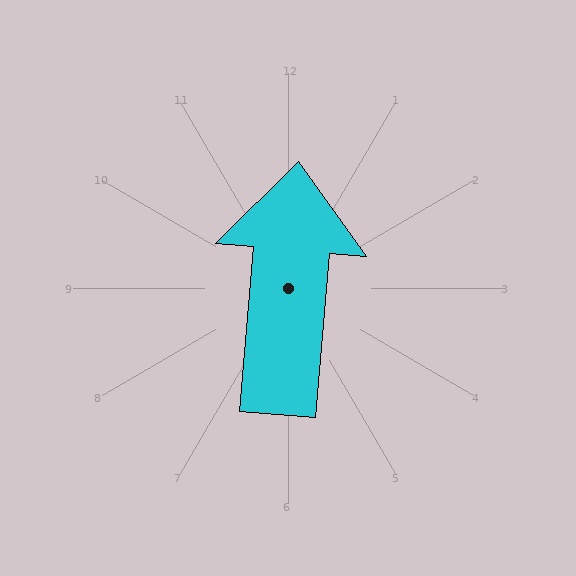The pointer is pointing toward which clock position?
Roughly 12 o'clock.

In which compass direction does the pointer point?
North.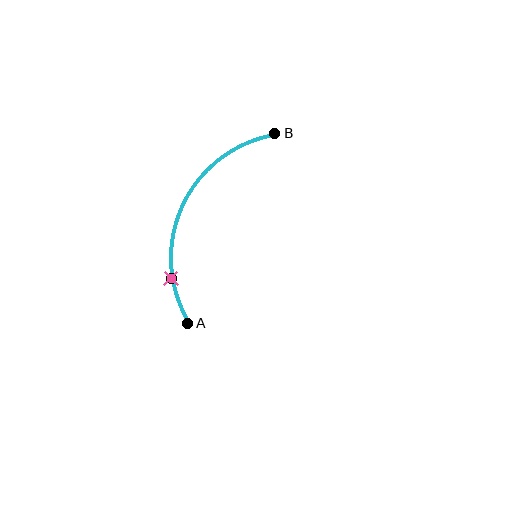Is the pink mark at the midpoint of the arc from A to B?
No. The pink mark lies on the arc but is closer to endpoint A. The arc midpoint would be at the point on the curve equidistant along the arc from both A and B.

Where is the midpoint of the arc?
The arc midpoint is the point on the curve farthest from the straight line joining A and B. It sits to the left of that line.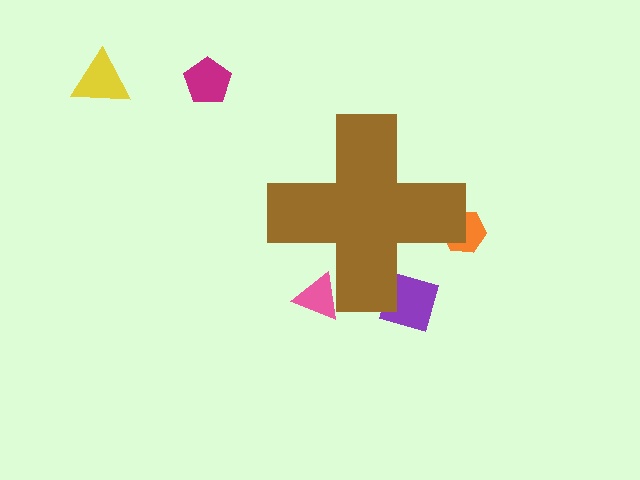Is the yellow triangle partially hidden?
No, the yellow triangle is fully visible.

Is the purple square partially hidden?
Yes, the purple square is partially hidden behind the brown cross.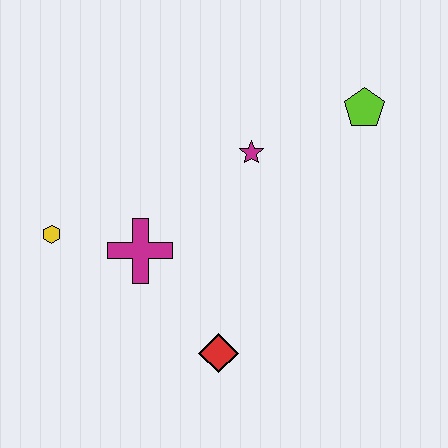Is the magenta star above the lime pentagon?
No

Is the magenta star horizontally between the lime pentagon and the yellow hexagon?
Yes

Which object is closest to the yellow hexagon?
The magenta cross is closest to the yellow hexagon.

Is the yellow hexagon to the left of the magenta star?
Yes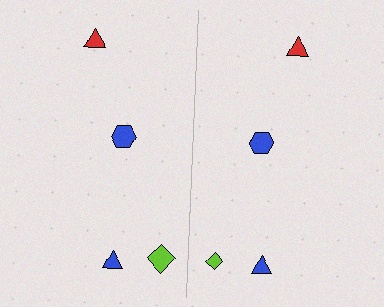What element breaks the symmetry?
The lime diamond on the right side has a different size than its mirror counterpart.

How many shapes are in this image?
There are 8 shapes in this image.